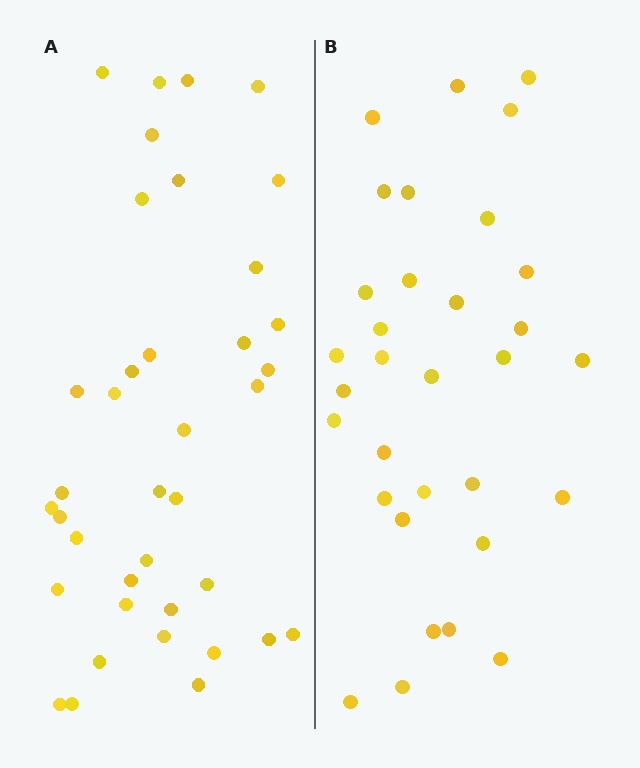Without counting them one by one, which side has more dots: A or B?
Region A (the left region) has more dots.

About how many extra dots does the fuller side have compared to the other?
Region A has about 6 more dots than region B.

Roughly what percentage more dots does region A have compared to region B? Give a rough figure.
About 20% more.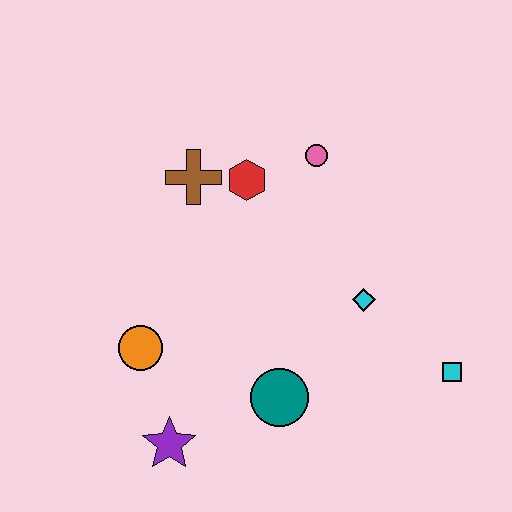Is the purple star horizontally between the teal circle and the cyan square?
No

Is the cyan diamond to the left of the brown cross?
No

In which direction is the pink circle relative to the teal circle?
The pink circle is above the teal circle.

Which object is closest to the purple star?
The orange circle is closest to the purple star.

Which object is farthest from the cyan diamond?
The purple star is farthest from the cyan diamond.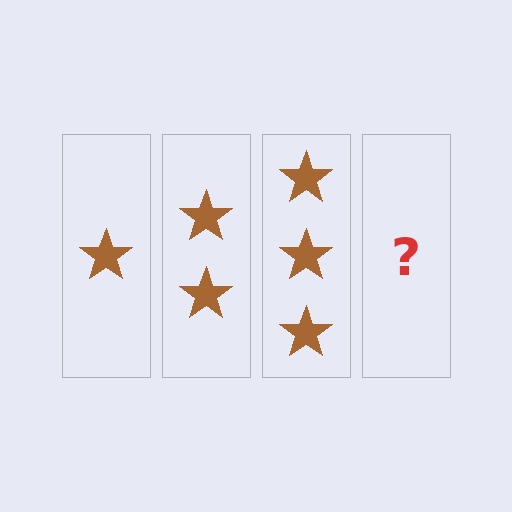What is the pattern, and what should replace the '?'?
The pattern is that each step adds one more star. The '?' should be 4 stars.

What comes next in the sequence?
The next element should be 4 stars.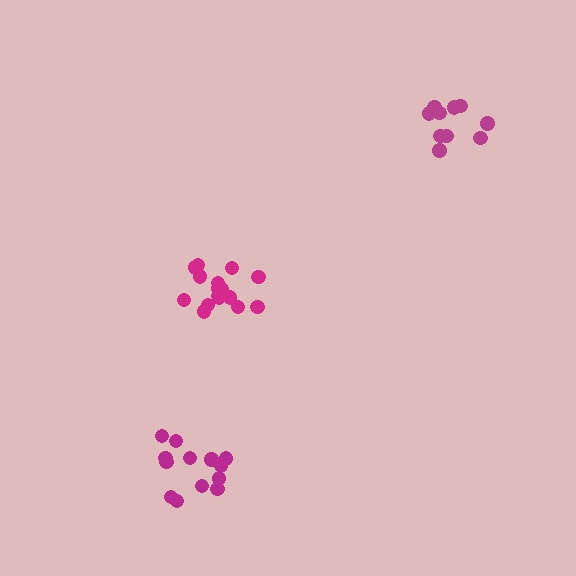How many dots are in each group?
Group 1: 18 dots, Group 2: 12 dots, Group 3: 13 dots (43 total).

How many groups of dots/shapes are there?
There are 3 groups.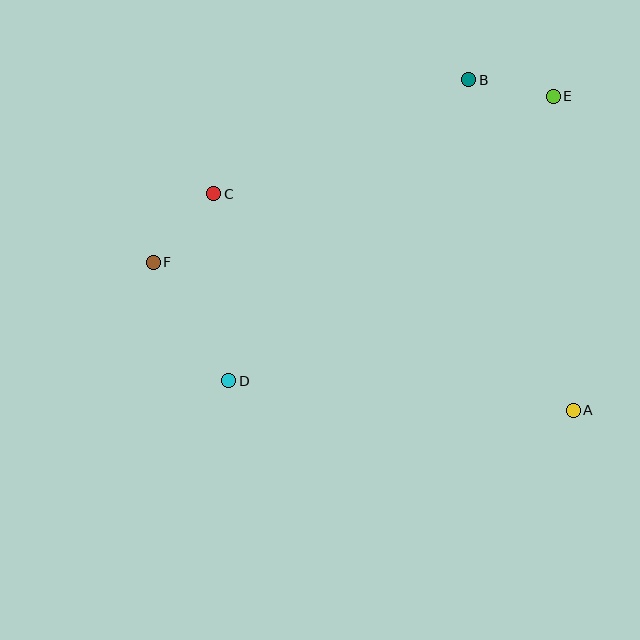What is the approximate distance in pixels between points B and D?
The distance between B and D is approximately 385 pixels.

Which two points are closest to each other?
Points B and E are closest to each other.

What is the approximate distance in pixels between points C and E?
The distance between C and E is approximately 353 pixels.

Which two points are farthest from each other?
Points A and F are farthest from each other.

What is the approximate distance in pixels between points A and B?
The distance between A and B is approximately 347 pixels.